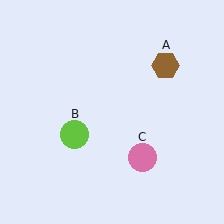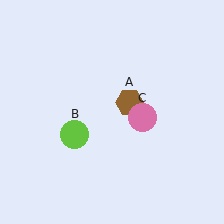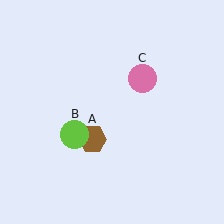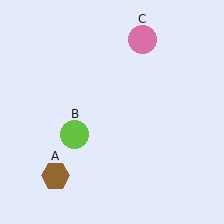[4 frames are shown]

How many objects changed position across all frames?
2 objects changed position: brown hexagon (object A), pink circle (object C).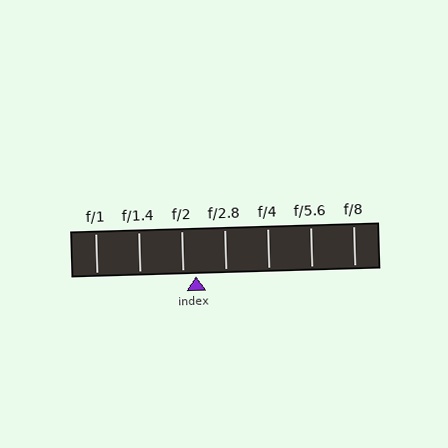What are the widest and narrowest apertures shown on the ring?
The widest aperture shown is f/1 and the narrowest is f/8.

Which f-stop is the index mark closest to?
The index mark is closest to f/2.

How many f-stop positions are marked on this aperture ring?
There are 7 f-stop positions marked.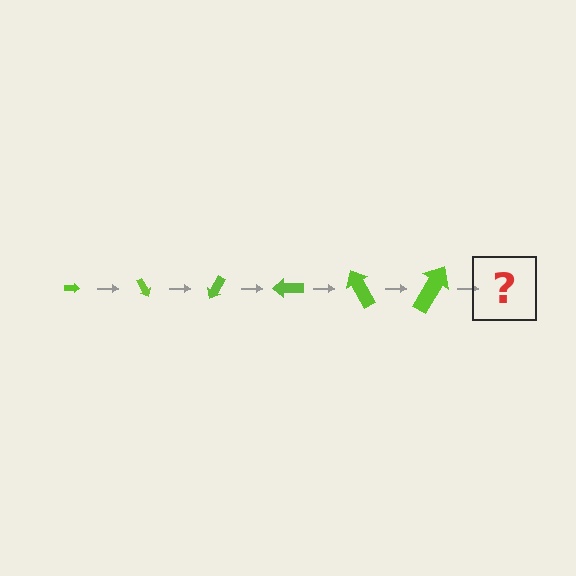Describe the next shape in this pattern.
It should be an arrow, larger than the previous one and rotated 360 degrees from the start.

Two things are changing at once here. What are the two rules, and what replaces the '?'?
The two rules are that the arrow grows larger each step and it rotates 60 degrees each step. The '?' should be an arrow, larger than the previous one and rotated 360 degrees from the start.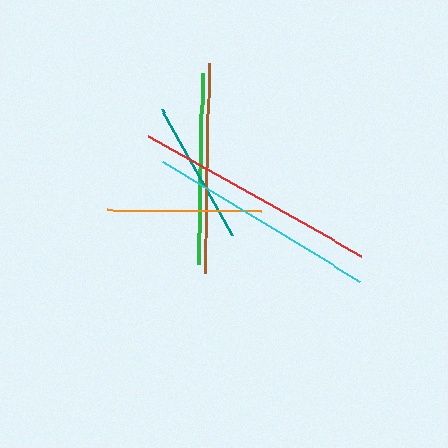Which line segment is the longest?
The red line is the longest at approximately 245 pixels.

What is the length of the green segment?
The green segment is approximately 191 pixels long.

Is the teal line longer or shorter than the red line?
The red line is longer than the teal line.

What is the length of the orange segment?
The orange segment is approximately 154 pixels long.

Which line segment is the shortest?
The teal line is the shortest at approximately 144 pixels.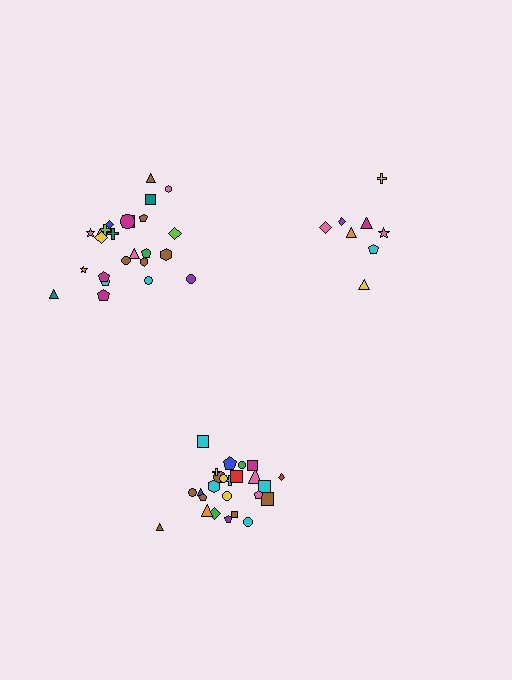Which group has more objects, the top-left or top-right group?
The top-left group.